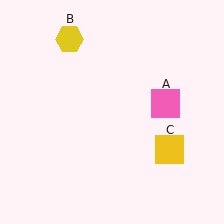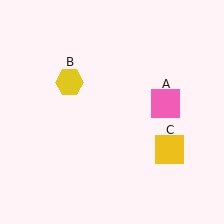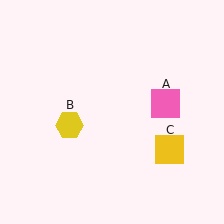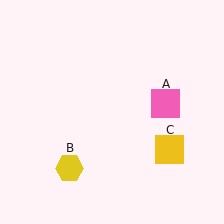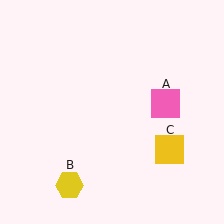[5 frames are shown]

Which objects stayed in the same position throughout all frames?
Pink square (object A) and yellow square (object C) remained stationary.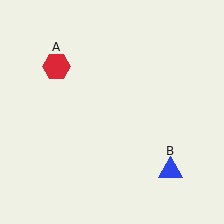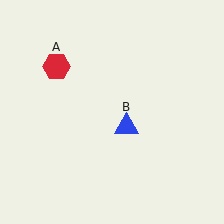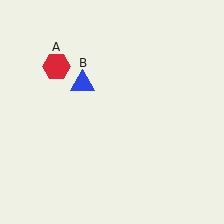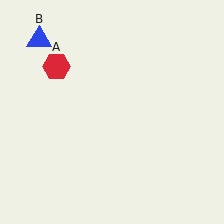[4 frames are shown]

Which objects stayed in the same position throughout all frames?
Red hexagon (object A) remained stationary.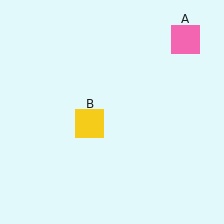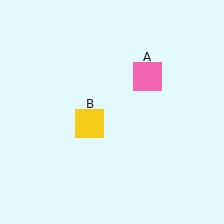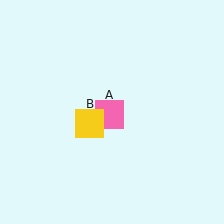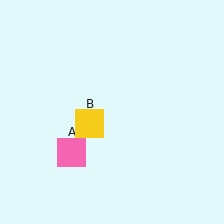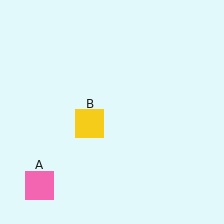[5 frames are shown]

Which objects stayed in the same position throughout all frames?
Yellow square (object B) remained stationary.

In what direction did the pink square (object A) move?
The pink square (object A) moved down and to the left.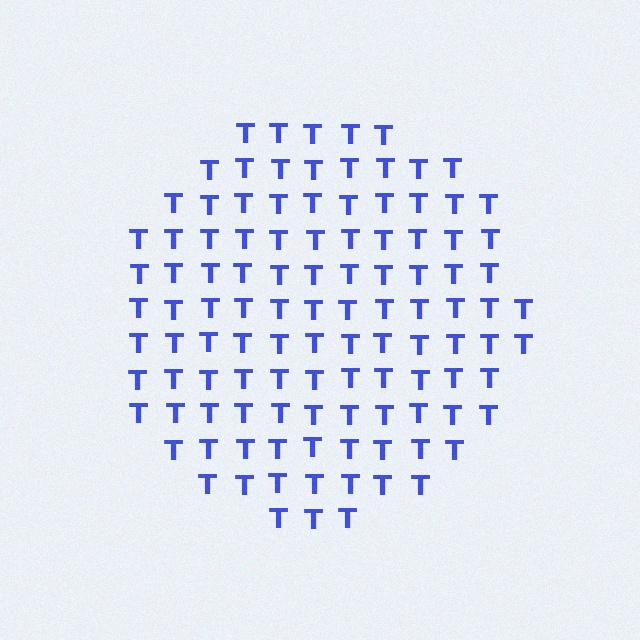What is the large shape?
The large shape is a circle.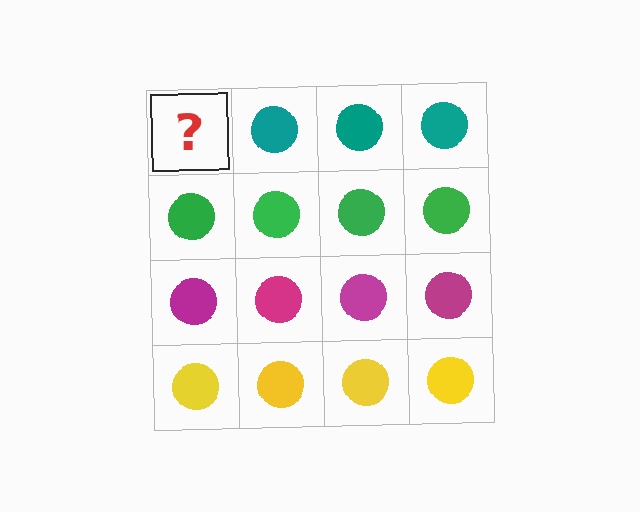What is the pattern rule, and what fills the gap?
The rule is that each row has a consistent color. The gap should be filled with a teal circle.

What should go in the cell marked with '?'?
The missing cell should contain a teal circle.